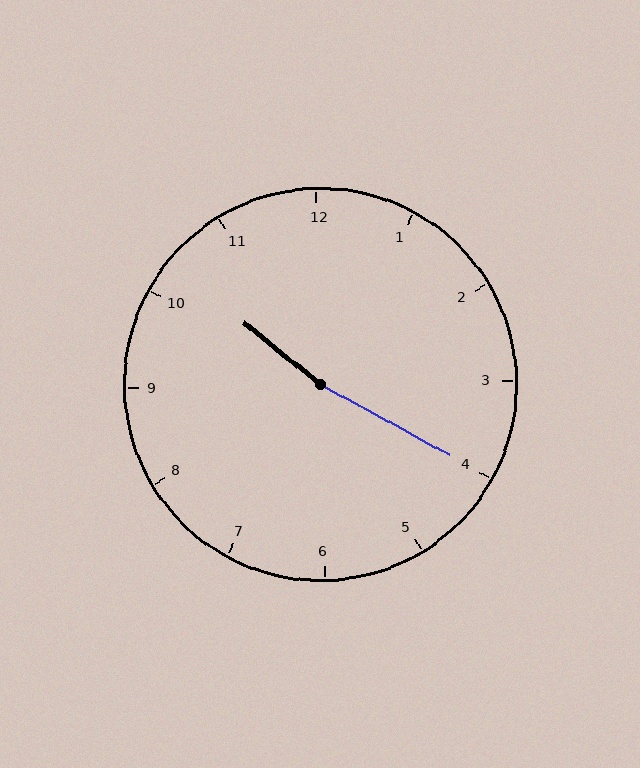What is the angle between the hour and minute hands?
Approximately 170 degrees.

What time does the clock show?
10:20.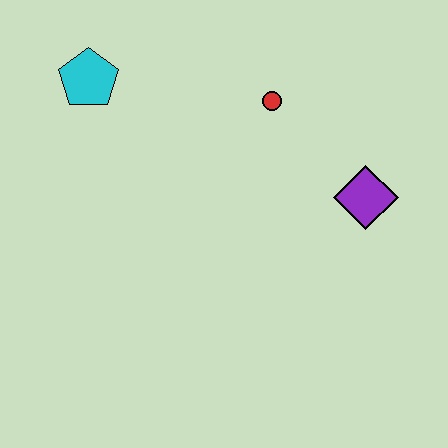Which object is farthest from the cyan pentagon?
The purple diamond is farthest from the cyan pentagon.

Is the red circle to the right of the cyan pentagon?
Yes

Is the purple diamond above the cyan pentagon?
No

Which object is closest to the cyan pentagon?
The red circle is closest to the cyan pentagon.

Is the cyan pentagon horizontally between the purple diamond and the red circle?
No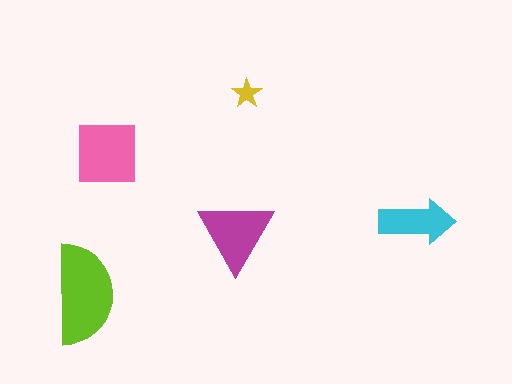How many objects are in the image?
There are 5 objects in the image.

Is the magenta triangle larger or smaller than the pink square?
Smaller.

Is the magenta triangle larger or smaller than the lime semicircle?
Smaller.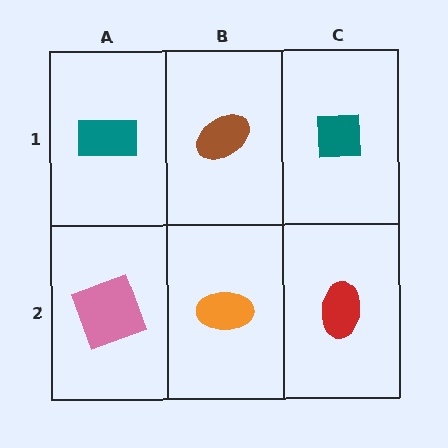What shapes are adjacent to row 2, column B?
A brown ellipse (row 1, column B), a pink square (row 2, column A), a red ellipse (row 2, column C).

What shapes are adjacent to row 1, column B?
An orange ellipse (row 2, column B), a teal rectangle (row 1, column A), a teal square (row 1, column C).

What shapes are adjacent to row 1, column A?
A pink square (row 2, column A), a brown ellipse (row 1, column B).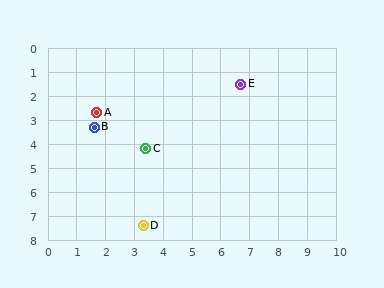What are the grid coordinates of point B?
Point B is at approximately (1.6, 3.3).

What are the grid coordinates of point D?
Point D is at approximately (3.3, 7.4).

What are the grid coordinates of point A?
Point A is at approximately (1.7, 2.7).